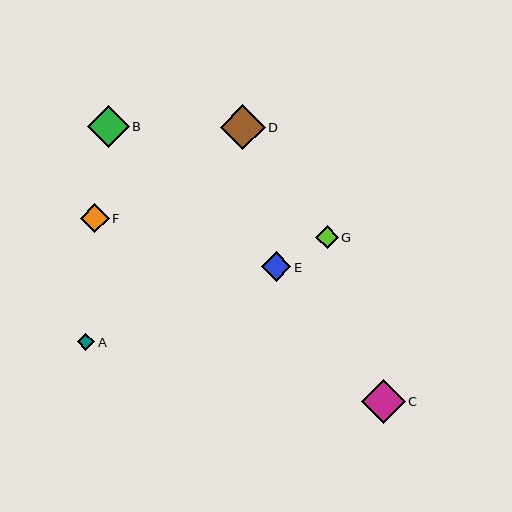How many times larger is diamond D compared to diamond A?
Diamond D is approximately 2.5 times the size of diamond A.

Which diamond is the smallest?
Diamond A is the smallest with a size of approximately 18 pixels.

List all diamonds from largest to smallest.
From largest to smallest: D, C, B, E, F, G, A.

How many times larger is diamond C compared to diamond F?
Diamond C is approximately 1.5 times the size of diamond F.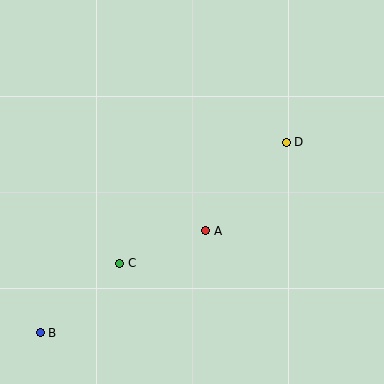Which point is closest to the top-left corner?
Point C is closest to the top-left corner.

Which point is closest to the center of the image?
Point A at (206, 231) is closest to the center.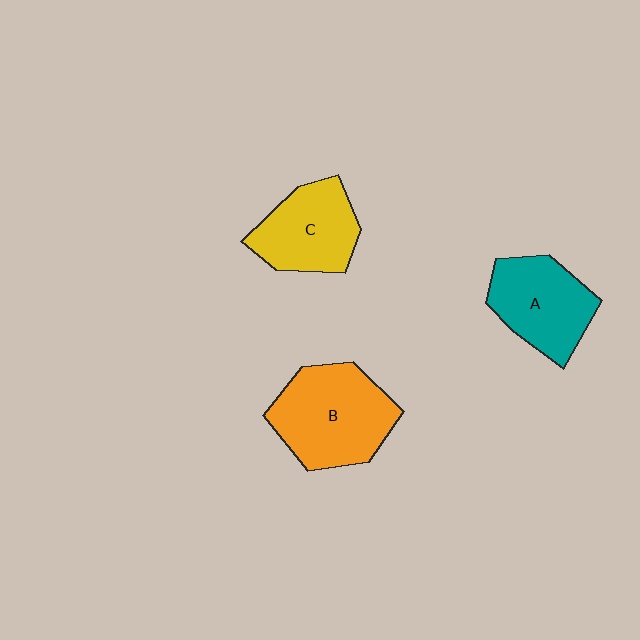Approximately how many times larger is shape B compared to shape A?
Approximately 1.3 times.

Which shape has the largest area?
Shape B (orange).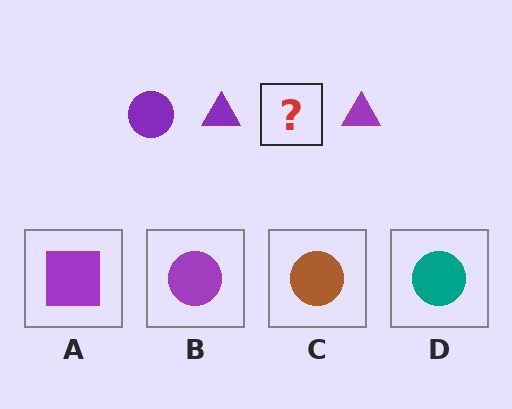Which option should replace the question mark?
Option B.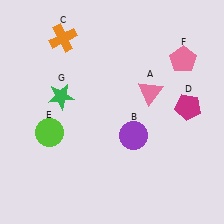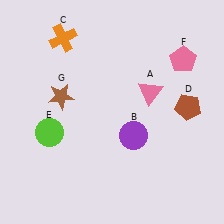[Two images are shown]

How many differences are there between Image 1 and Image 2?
There are 2 differences between the two images.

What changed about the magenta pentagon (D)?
In Image 1, D is magenta. In Image 2, it changed to brown.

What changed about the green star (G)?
In Image 1, G is green. In Image 2, it changed to brown.